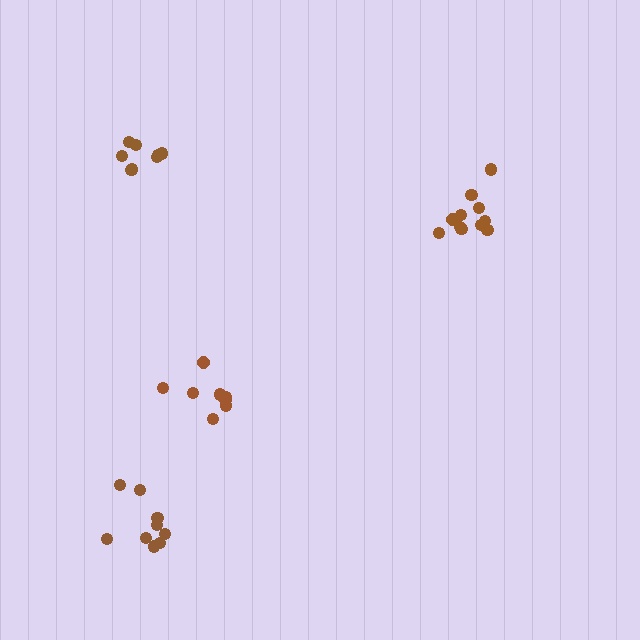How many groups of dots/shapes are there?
There are 4 groups.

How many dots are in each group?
Group 1: 9 dots, Group 2: 11 dots, Group 3: 8 dots, Group 4: 8 dots (36 total).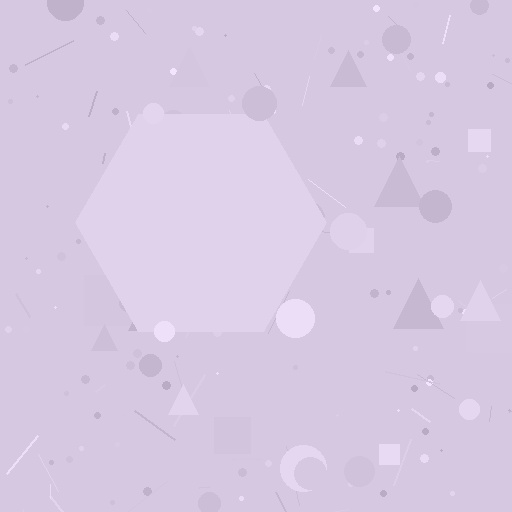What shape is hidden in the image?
A hexagon is hidden in the image.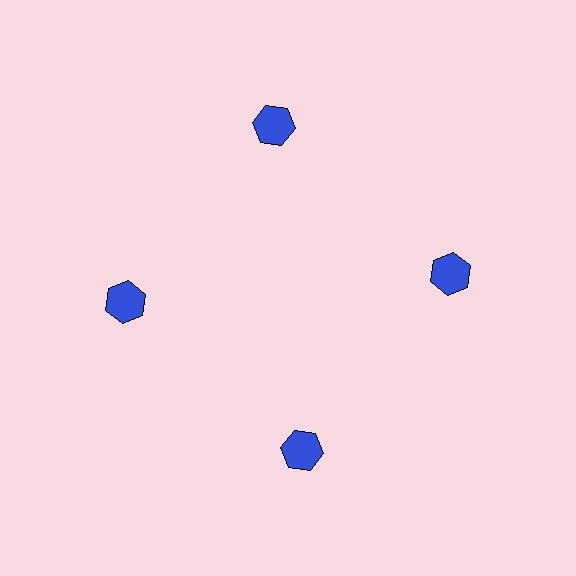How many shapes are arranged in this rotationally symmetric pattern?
There are 4 shapes, arranged in 4 groups of 1.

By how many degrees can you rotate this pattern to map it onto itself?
The pattern maps onto itself every 90 degrees of rotation.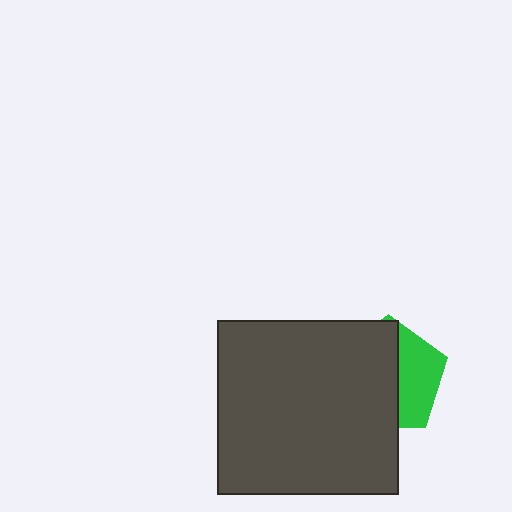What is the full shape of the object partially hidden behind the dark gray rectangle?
The partially hidden object is a green pentagon.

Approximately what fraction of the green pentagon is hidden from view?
Roughly 62% of the green pentagon is hidden behind the dark gray rectangle.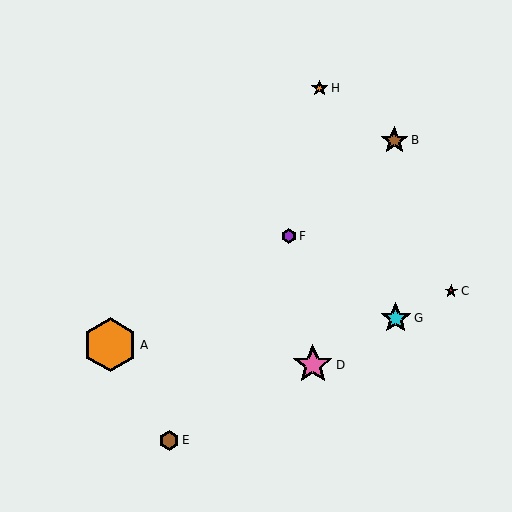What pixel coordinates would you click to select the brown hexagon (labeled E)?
Click at (169, 440) to select the brown hexagon E.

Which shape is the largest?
The orange hexagon (labeled A) is the largest.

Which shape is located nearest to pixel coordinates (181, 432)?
The brown hexagon (labeled E) at (169, 440) is nearest to that location.